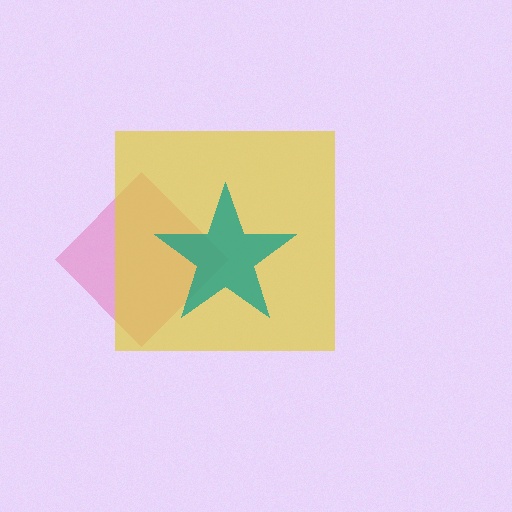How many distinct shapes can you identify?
There are 3 distinct shapes: a pink diamond, a yellow square, a teal star.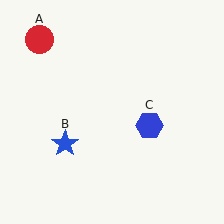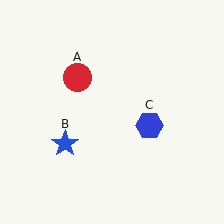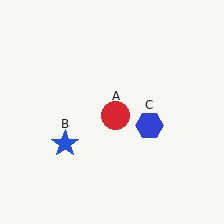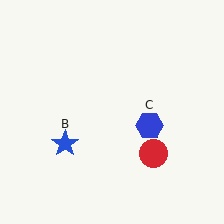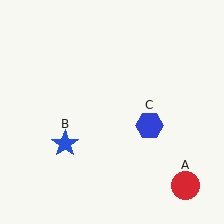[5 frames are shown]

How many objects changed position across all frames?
1 object changed position: red circle (object A).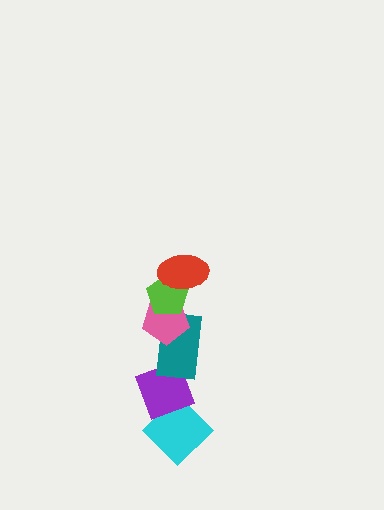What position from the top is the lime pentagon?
The lime pentagon is 2nd from the top.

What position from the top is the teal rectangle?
The teal rectangle is 4th from the top.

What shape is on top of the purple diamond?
The teal rectangle is on top of the purple diamond.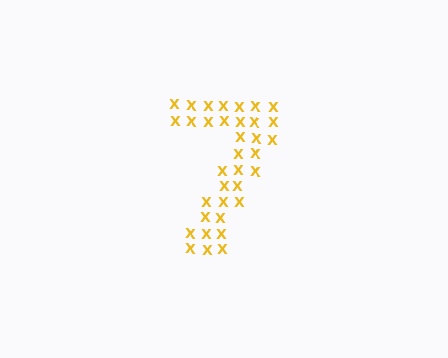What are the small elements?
The small elements are letter X's.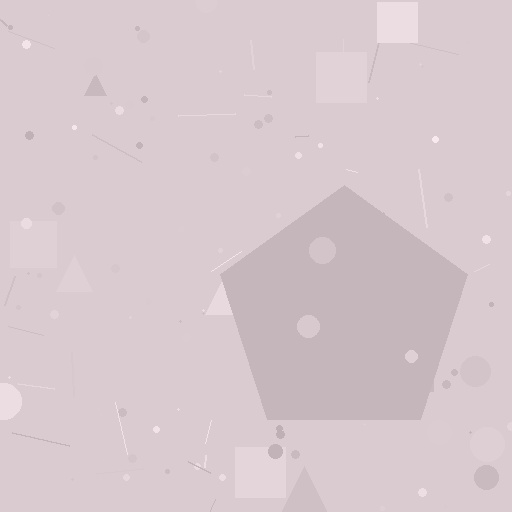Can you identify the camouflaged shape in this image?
The camouflaged shape is a pentagon.